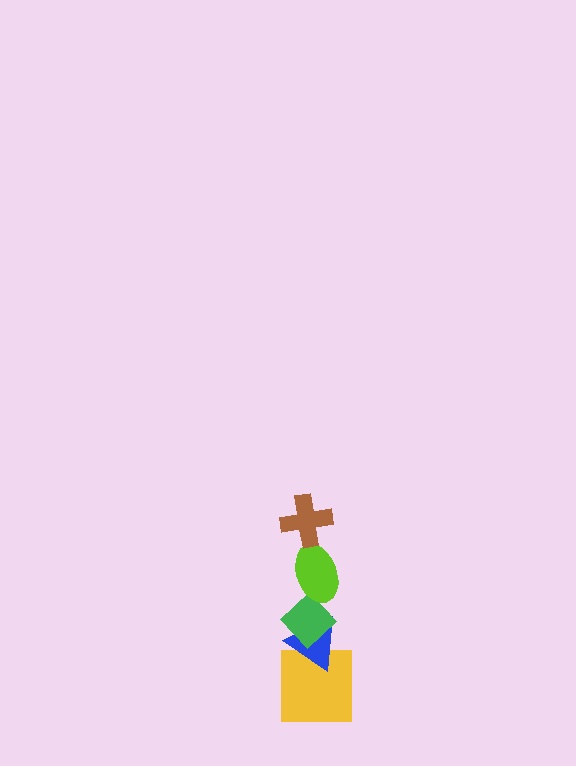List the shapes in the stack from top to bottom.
From top to bottom: the brown cross, the lime ellipse, the green diamond, the blue triangle, the yellow square.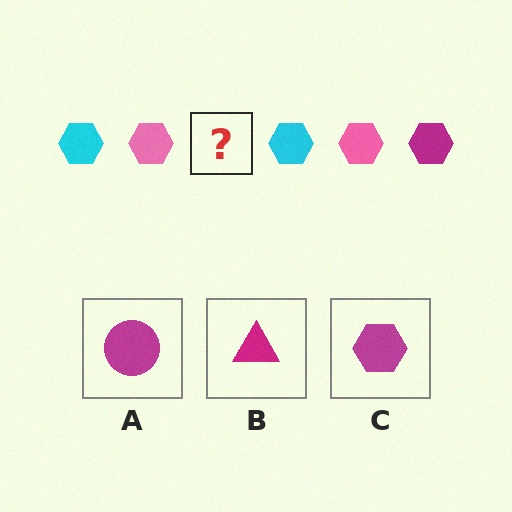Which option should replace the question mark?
Option C.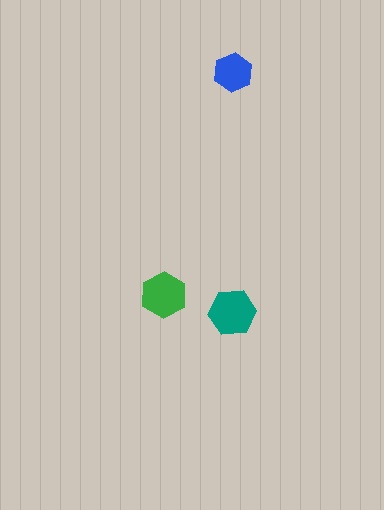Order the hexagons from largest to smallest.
the teal one, the green one, the blue one.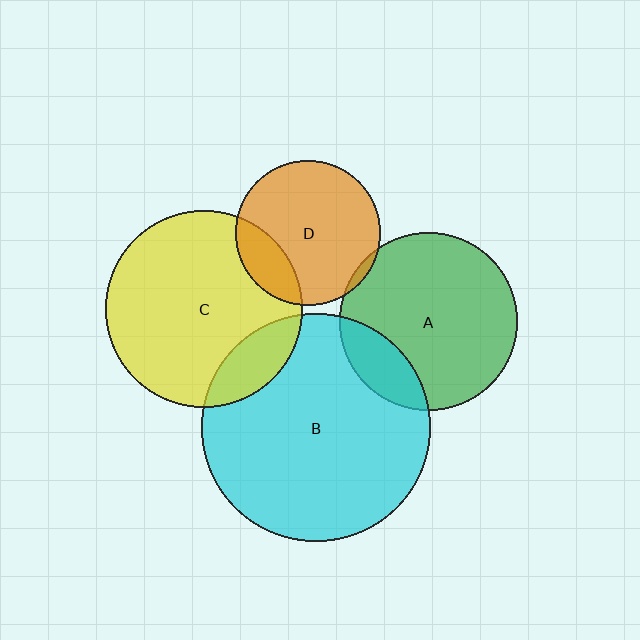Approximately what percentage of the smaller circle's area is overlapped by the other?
Approximately 5%.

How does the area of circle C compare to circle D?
Approximately 1.8 times.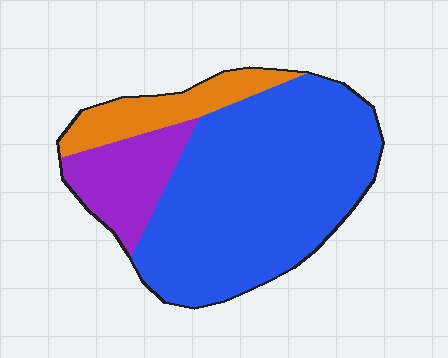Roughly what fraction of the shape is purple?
Purple covers roughly 15% of the shape.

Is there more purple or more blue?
Blue.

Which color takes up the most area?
Blue, at roughly 70%.